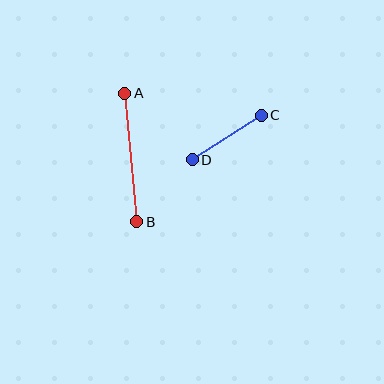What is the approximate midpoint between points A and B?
The midpoint is at approximately (131, 158) pixels.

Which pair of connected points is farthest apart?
Points A and B are farthest apart.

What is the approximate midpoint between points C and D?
The midpoint is at approximately (227, 137) pixels.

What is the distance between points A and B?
The distance is approximately 129 pixels.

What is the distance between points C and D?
The distance is approximately 82 pixels.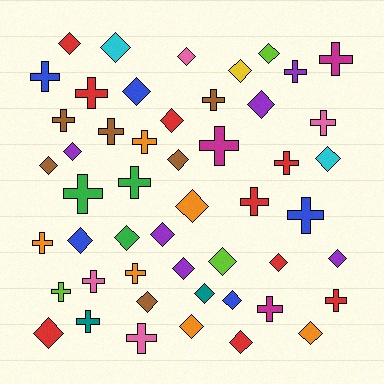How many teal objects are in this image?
There are 2 teal objects.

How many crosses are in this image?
There are 23 crosses.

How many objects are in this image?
There are 50 objects.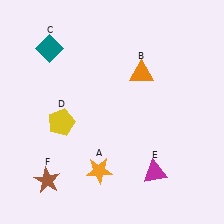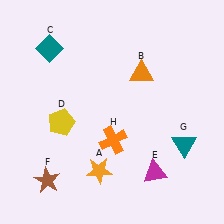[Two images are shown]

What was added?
A teal triangle (G), an orange cross (H) were added in Image 2.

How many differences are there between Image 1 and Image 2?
There are 2 differences between the two images.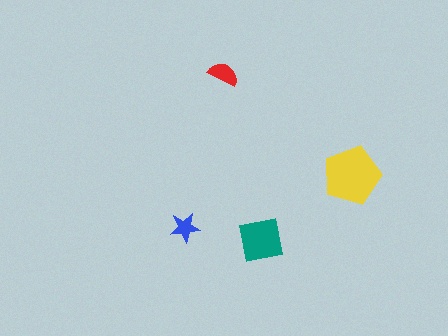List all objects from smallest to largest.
The blue star, the red semicircle, the teal square, the yellow pentagon.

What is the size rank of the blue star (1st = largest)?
4th.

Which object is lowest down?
The teal square is bottommost.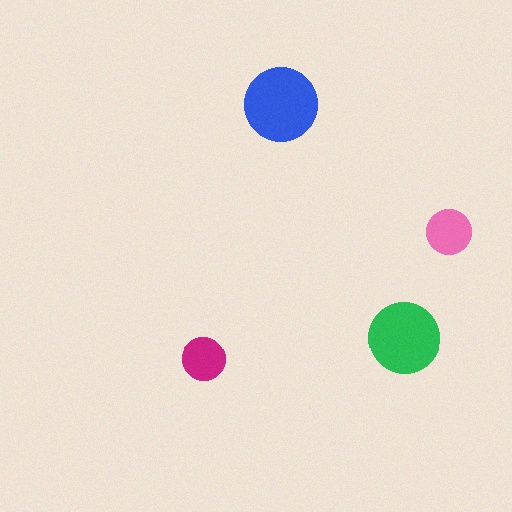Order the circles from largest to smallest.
the blue one, the green one, the pink one, the magenta one.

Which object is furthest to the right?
The pink circle is rightmost.